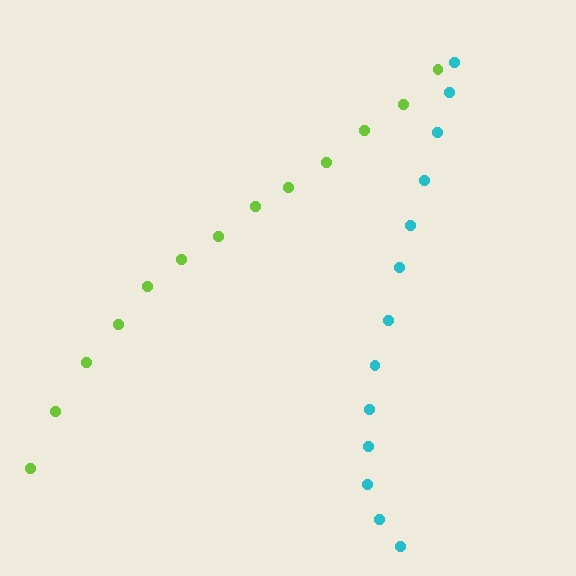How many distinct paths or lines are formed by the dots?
There are 2 distinct paths.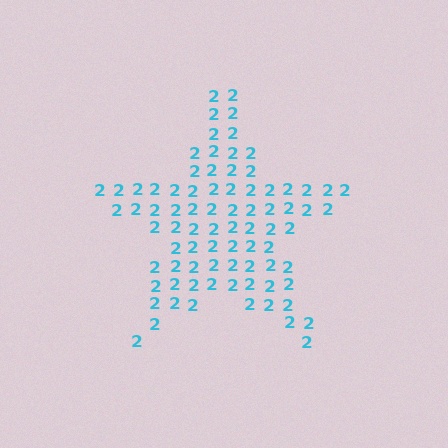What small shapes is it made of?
It is made of small digit 2's.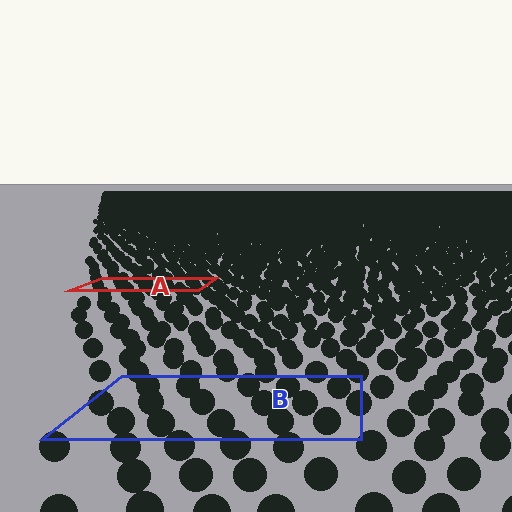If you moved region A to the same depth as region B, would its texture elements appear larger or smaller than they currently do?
They would appear larger. At a closer depth, the same texture elements are projected at a bigger on-screen size.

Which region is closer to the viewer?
Region B is closer. The texture elements there are larger and more spread out.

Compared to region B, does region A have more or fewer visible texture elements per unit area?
Region A has more texture elements per unit area — they are packed more densely because it is farther away.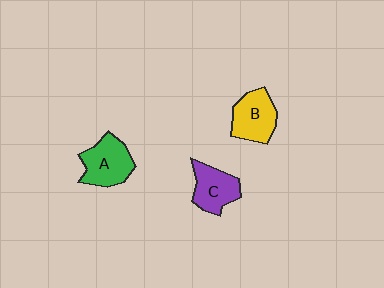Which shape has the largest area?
Shape A (green).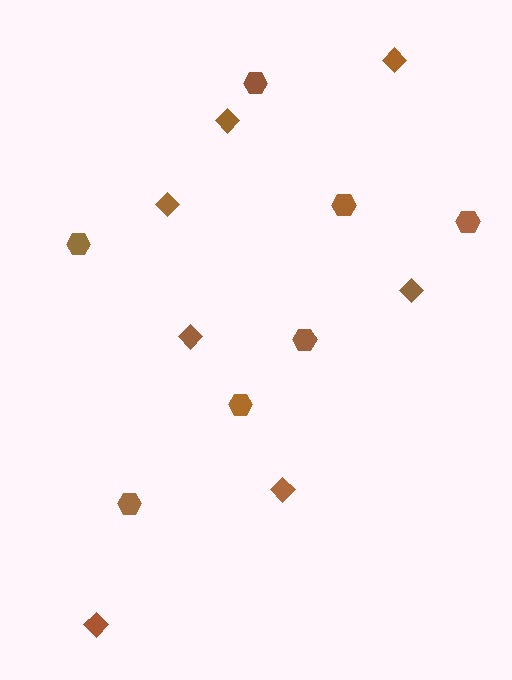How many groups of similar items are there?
There are 2 groups: one group of diamonds (7) and one group of hexagons (7).